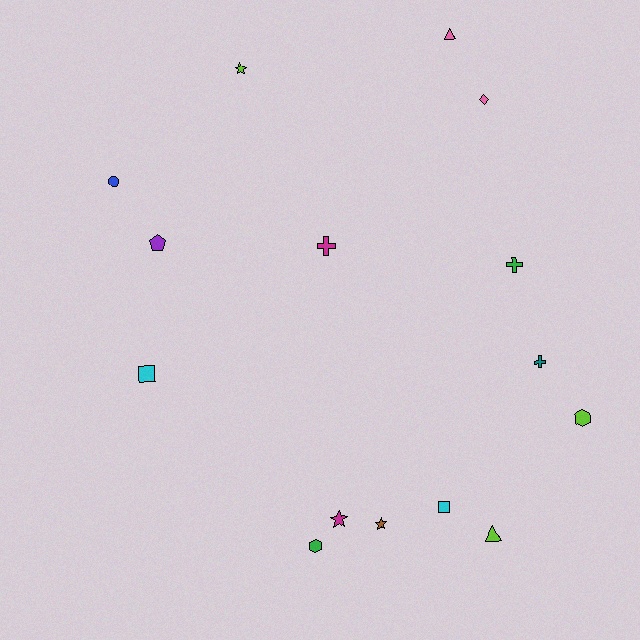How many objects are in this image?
There are 15 objects.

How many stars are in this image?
There are 3 stars.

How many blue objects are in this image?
There is 1 blue object.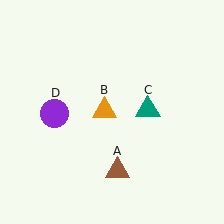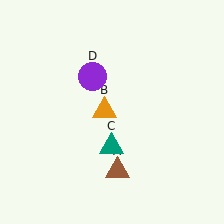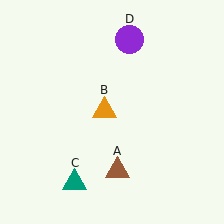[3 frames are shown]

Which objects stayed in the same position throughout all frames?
Brown triangle (object A) and orange triangle (object B) remained stationary.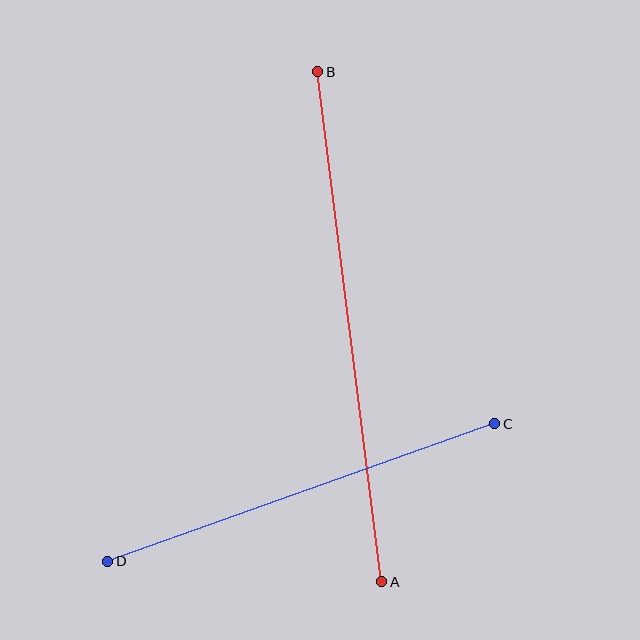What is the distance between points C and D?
The distance is approximately 411 pixels.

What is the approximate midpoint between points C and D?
The midpoint is at approximately (301, 493) pixels.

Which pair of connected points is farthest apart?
Points A and B are farthest apart.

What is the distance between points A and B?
The distance is approximately 514 pixels.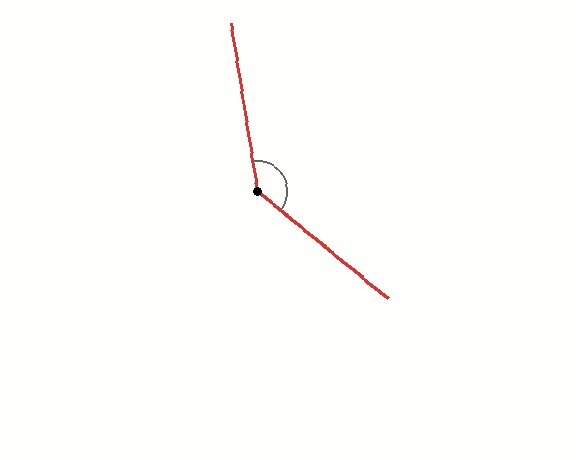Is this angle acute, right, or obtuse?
It is obtuse.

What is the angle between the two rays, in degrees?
Approximately 138 degrees.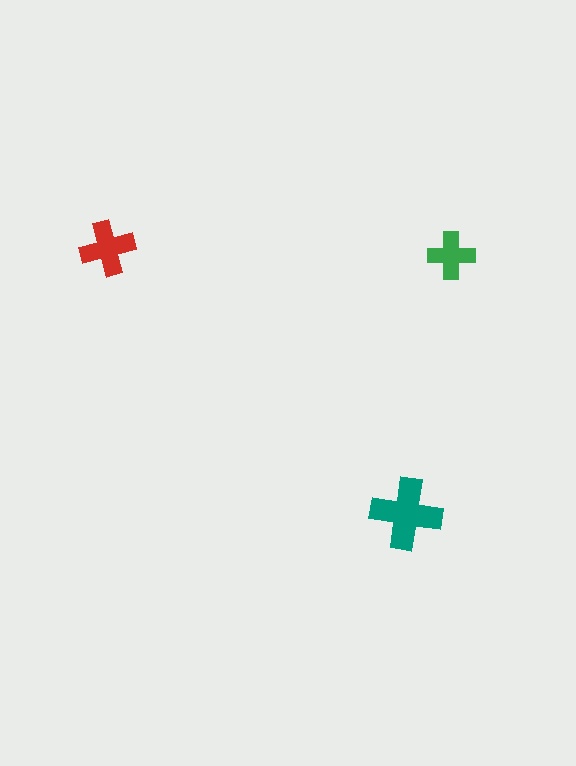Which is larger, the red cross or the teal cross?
The teal one.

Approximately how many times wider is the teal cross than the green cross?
About 1.5 times wider.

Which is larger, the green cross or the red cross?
The red one.